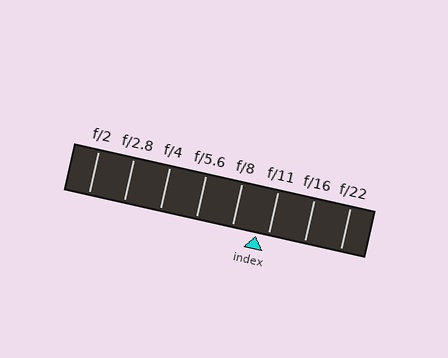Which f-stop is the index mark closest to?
The index mark is closest to f/11.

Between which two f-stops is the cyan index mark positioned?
The index mark is between f/8 and f/11.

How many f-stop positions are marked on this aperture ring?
There are 8 f-stop positions marked.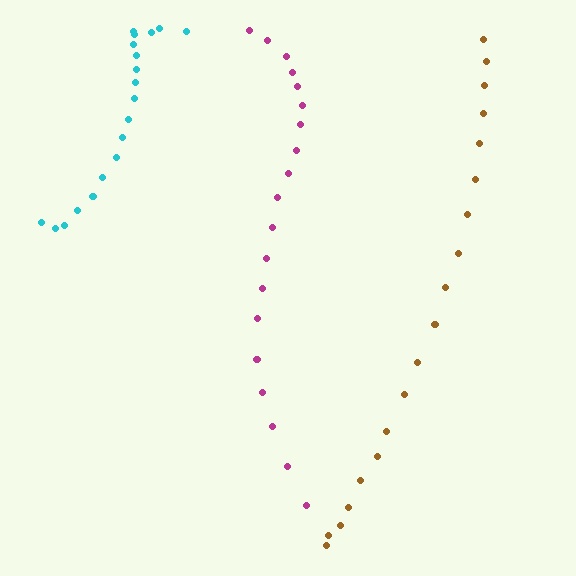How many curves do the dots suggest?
There are 3 distinct paths.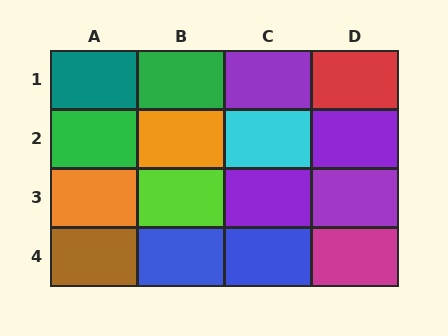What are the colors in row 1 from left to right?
Teal, green, purple, red.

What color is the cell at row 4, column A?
Brown.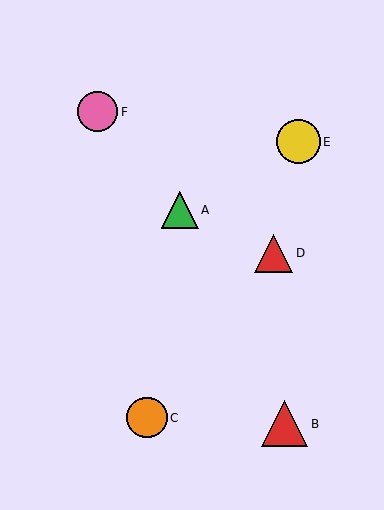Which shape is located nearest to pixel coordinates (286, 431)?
The red triangle (labeled B) at (285, 424) is nearest to that location.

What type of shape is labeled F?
Shape F is a pink circle.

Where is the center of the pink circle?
The center of the pink circle is at (97, 112).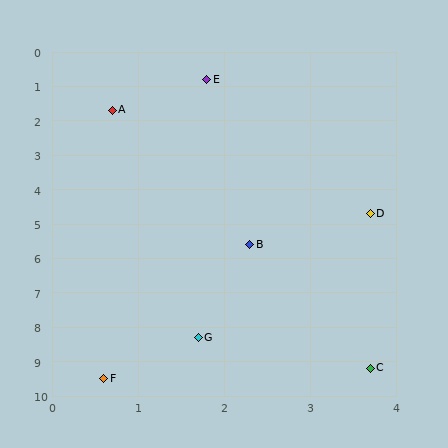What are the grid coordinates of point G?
Point G is at approximately (1.7, 8.3).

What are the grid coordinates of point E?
Point E is at approximately (1.8, 0.8).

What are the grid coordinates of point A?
Point A is at approximately (0.7, 1.7).